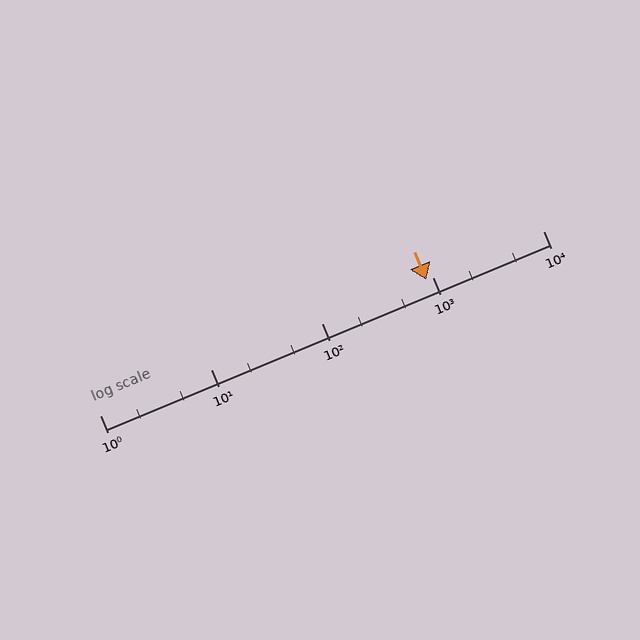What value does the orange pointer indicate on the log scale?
The pointer indicates approximately 890.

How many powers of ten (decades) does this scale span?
The scale spans 4 decades, from 1 to 10000.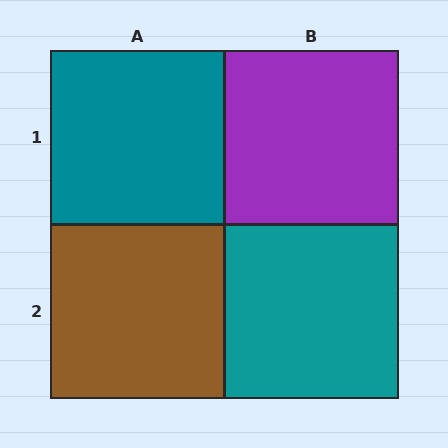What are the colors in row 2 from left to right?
Brown, teal.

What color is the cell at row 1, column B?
Purple.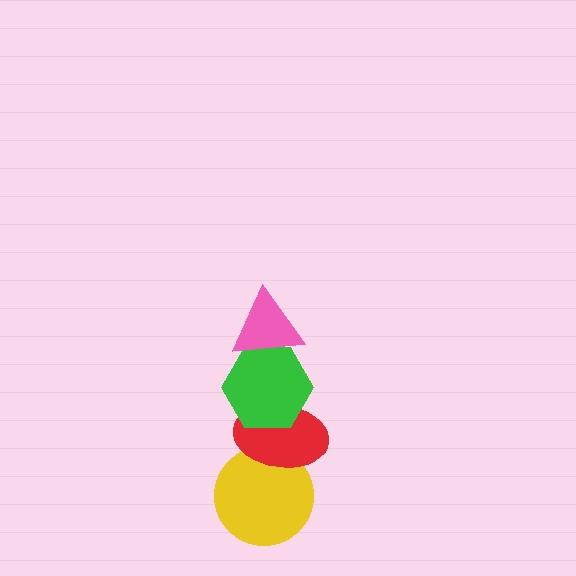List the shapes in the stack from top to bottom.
From top to bottom: the pink triangle, the green hexagon, the red ellipse, the yellow circle.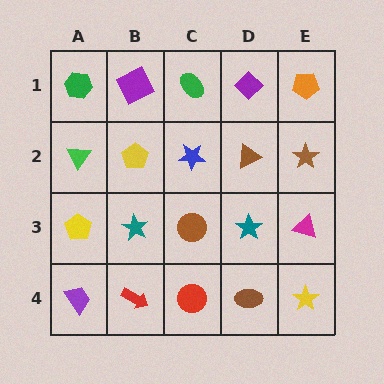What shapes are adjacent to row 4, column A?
A yellow pentagon (row 3, column A), a red arrow (row 4, column B).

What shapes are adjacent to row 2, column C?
A green ellipse (row 1, column C), a brown circle (row 3, column C), a yellow pentagon (row 2, column B), a brown triangle (row 2, column D).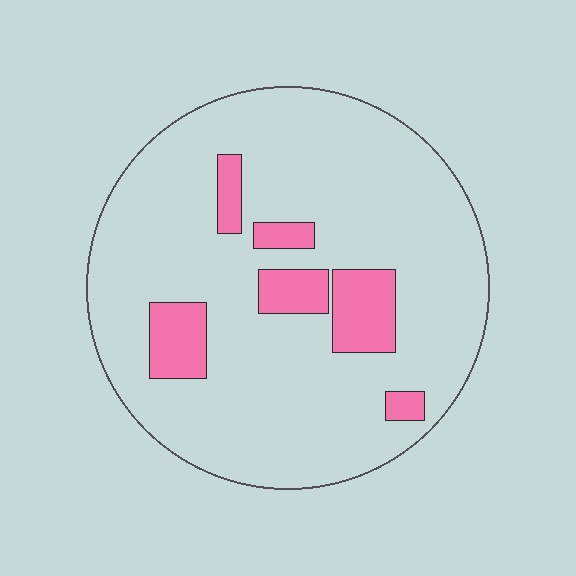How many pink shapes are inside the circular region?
6.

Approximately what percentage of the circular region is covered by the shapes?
Approximately 15%.